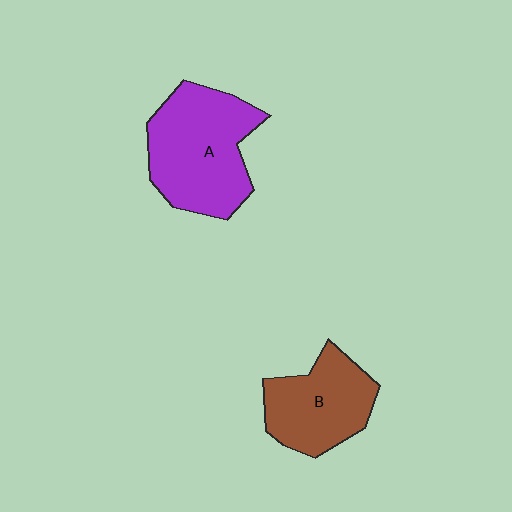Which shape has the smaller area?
Shape B (brown).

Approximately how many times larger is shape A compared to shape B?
Approximately 1.4 times.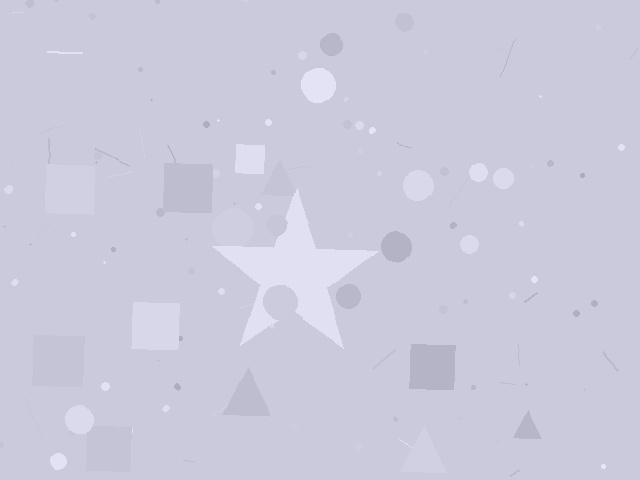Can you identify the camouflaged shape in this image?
The camouflaged shape is a star.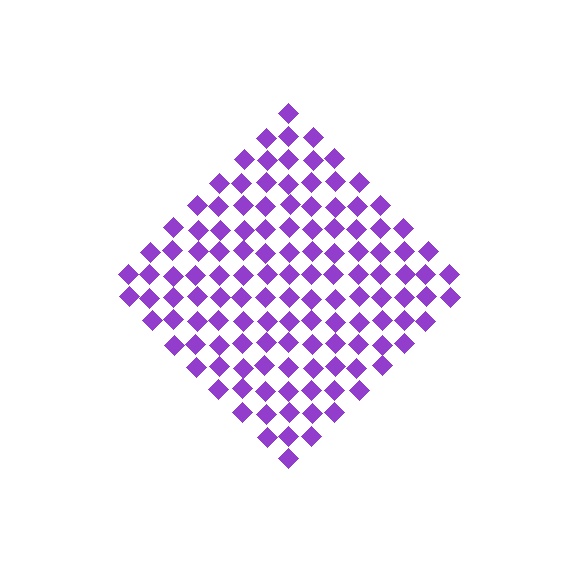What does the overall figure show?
The overall figure shows a diamond.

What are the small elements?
The small elements are diamonds.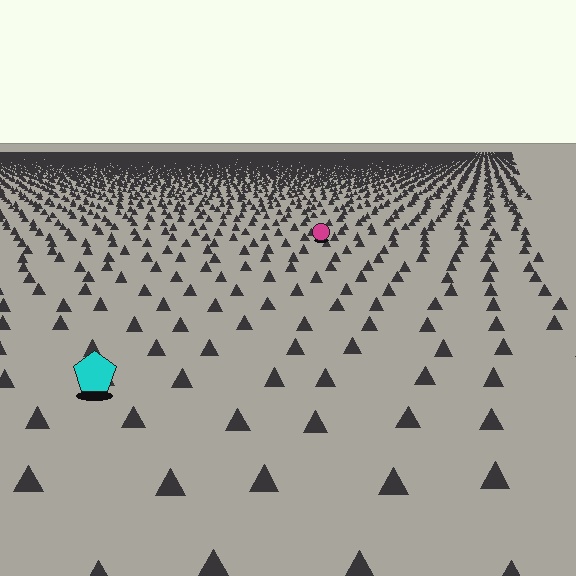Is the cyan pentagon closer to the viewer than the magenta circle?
Yes. The cyan pentagon is closer — you can tell from the texture gradient: the ground texture is coarser near it.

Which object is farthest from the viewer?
The magenta circle is farthest from the viewer. It appears smaller and the ground texture around it is denser.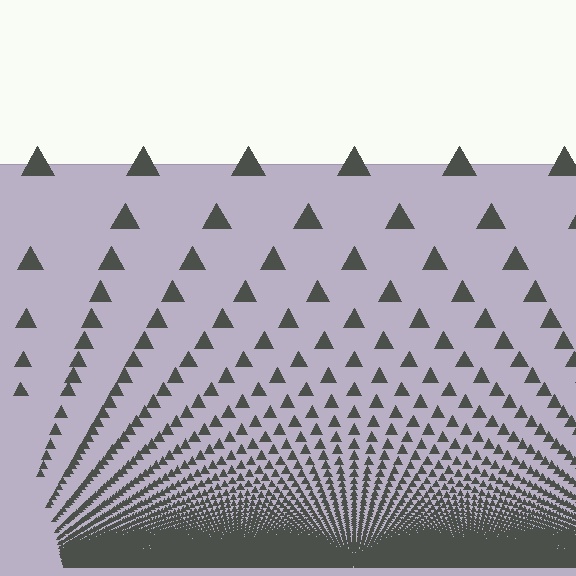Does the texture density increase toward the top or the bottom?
Density increases toward the bottom.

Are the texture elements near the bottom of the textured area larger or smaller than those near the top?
Smaller. The gradient is inverted — elements near the bottom are smaller and denser.